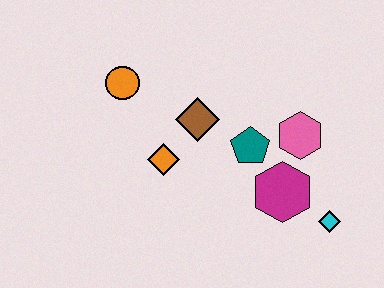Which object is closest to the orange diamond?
The brown diamond is closest to the orange diamond.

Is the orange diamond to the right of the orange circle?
Yes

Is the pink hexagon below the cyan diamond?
No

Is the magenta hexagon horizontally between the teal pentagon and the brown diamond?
No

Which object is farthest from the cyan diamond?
The orange circle is farthest from the cyan diamond.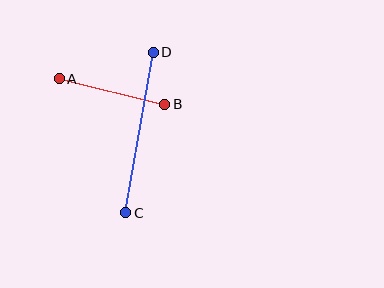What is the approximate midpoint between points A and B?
The midpoint is at approximately (112, 91) pixels.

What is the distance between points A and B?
The distance is approximately 109 pixels.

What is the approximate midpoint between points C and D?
The midpoint is at approximately (139, 132) pixels.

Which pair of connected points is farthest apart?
Points C and D are farthest apart.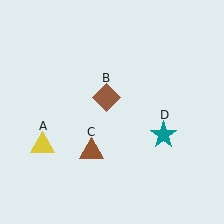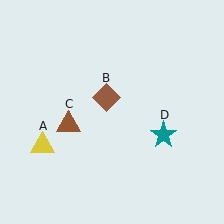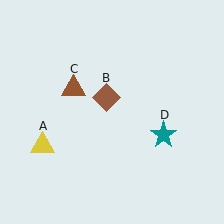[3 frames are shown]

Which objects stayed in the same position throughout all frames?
Yellow triangle (object A) and brown diamond (object B) and teal star (object D) remained stationary.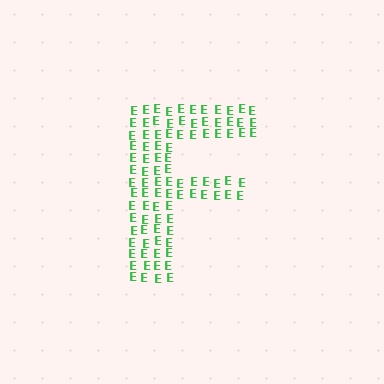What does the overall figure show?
The overall figure shows the letter F.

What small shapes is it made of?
It is made of small letter E's.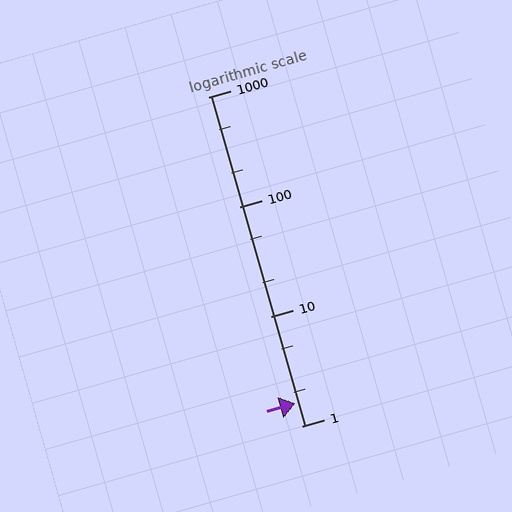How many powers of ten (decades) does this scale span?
The scale spans 3 decades, from 1 to 1000.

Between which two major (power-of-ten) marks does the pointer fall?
The pointer is between 1 and 10.